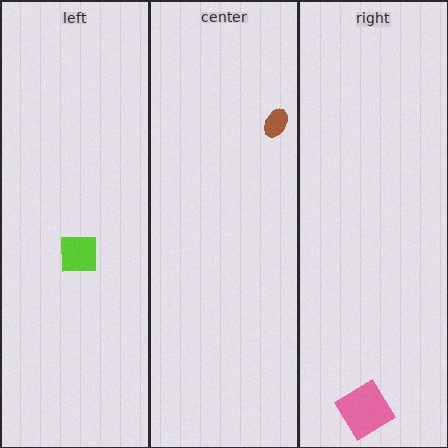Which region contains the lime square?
The left region.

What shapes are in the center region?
The brown ellipse.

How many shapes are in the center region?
1.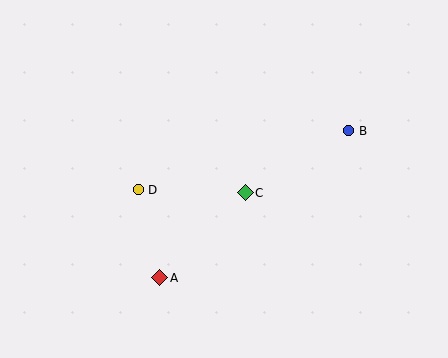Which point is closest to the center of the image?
Point C at (245, 193) is closest to the center.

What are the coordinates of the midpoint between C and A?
The midpoint between C and A is at (203, 235).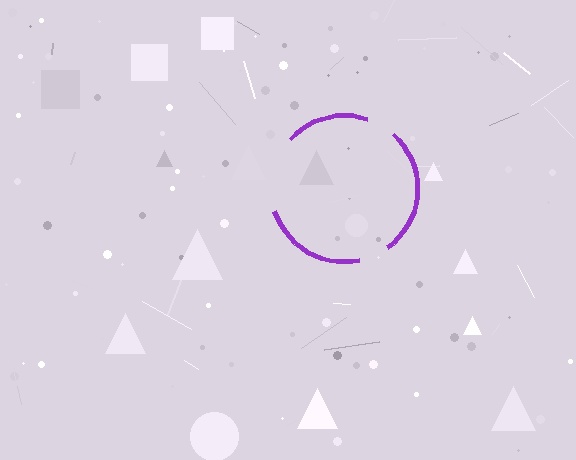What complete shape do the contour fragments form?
The contour fragments form a circle.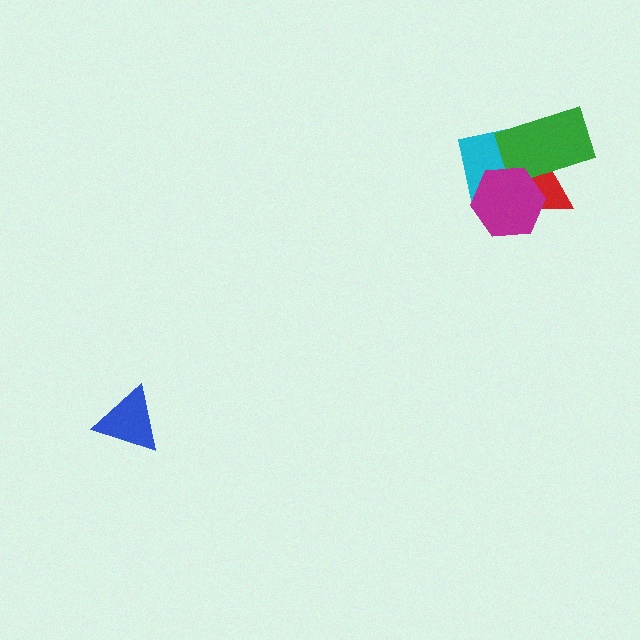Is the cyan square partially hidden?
Yes, it is partially covered by another shape.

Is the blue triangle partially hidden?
No, no other shape covers it.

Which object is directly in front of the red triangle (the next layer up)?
The green rectangle is directly in front of the red triangle.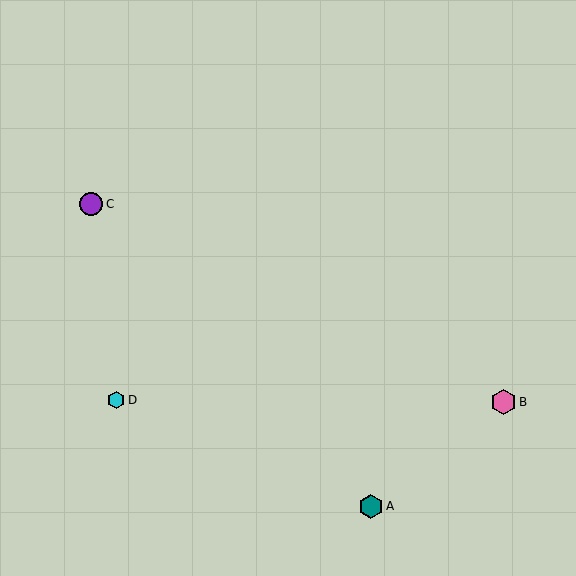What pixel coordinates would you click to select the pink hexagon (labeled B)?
Click at (504, 402) to select the pink hexagon B.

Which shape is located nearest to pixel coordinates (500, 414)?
The pink hexagon (labeled B) at (504, 402) is nearest to that location.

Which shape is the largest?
The pink hexagon (labeled B) is the largest.